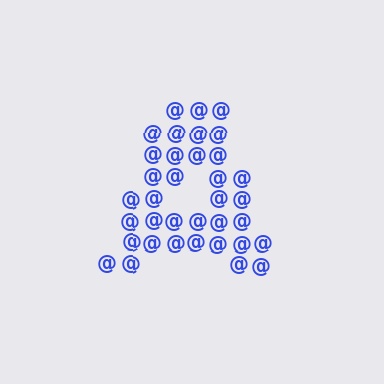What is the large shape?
The large shape is the letter A.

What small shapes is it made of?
It is made of small at signs.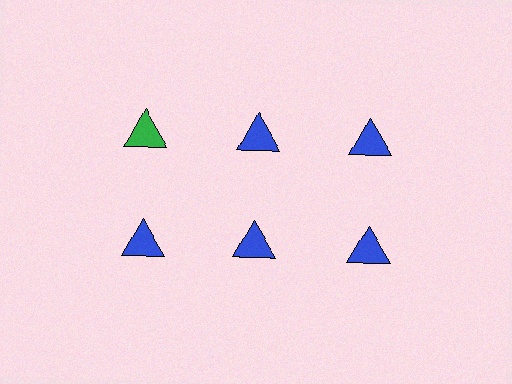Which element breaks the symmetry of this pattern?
The green triangle in the top row, leftmost column breaks the symmetry. All other shapes are blue triangles.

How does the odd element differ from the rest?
It has a different color: green instead of blue.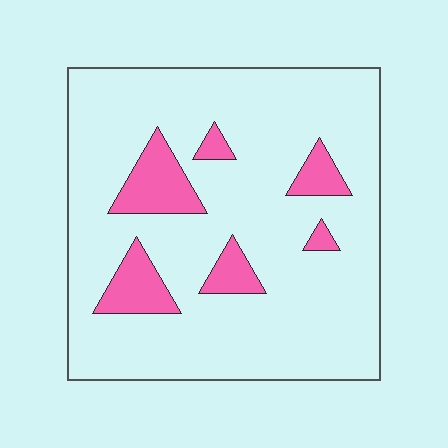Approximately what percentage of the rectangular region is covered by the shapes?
Approximately 15%.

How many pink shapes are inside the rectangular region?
6.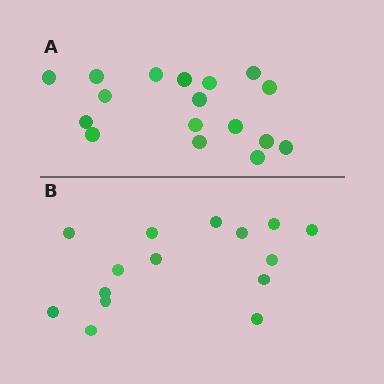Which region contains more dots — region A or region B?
Region A (the top region) has more dots.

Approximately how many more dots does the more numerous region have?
Region A has just a few more — roughly 2 or 3 more dots than region B.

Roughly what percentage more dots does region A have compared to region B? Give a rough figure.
About 15% more.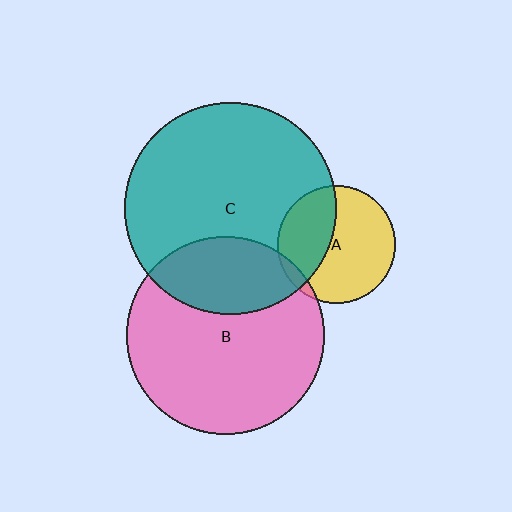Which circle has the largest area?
Circle C (teal).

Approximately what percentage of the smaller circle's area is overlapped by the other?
Approximately 40%.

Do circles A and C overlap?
Yes.